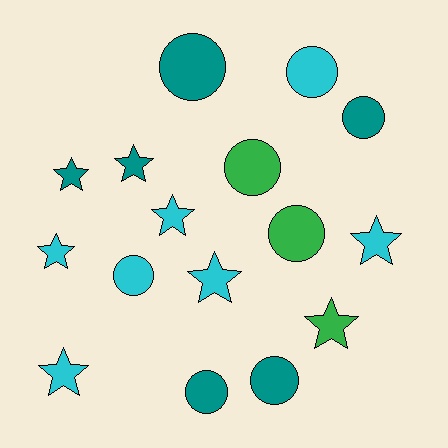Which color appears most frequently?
Cyan, with 7 objects.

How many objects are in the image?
There are 16 objects.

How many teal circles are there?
There are 4 teal circles.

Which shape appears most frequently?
Star, with 8 objects.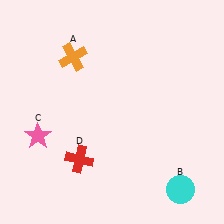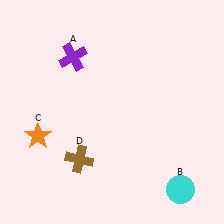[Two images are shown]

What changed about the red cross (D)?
In Image 1, D is red. In Image 2, it changed to brown.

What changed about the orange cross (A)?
In Image 1, A is orange. In Image 2, it changed to purple.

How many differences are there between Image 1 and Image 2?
There are 3 differences between the two images.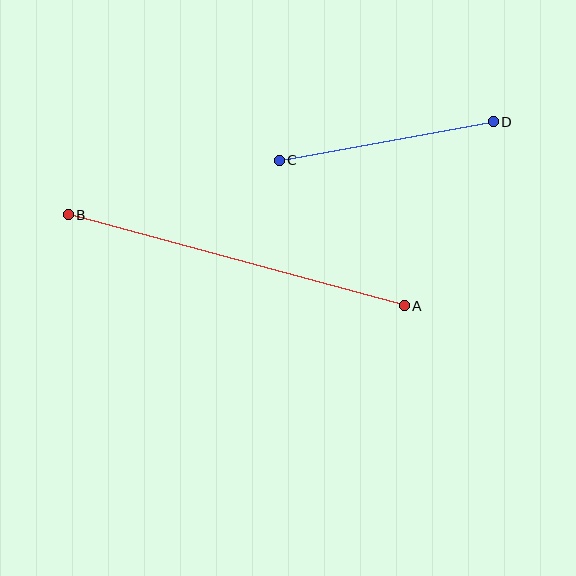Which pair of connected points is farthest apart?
Points A and B are farthest apart.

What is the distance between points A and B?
The distance is approximately 348 pixels.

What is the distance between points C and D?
The distance is approximately 218 pixels.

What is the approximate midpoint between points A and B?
The midpoint is at approximately (236, 260) pixels.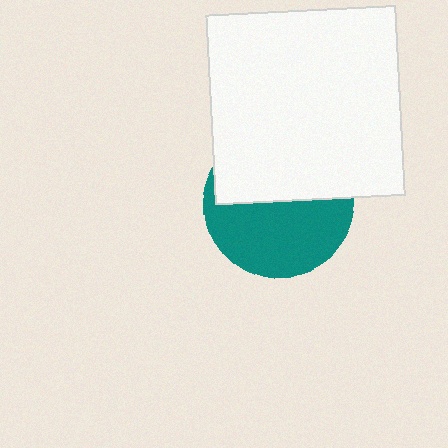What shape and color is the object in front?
The object in front is a white square.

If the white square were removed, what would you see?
You would see the complete teal circle.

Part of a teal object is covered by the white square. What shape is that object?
It is a circle.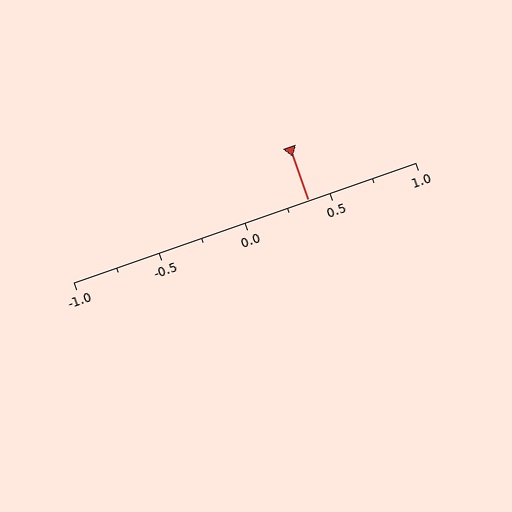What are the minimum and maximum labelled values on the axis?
The axis runs from -1.0 to 1.0.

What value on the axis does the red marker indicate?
The marker indicates approximately 0.38.